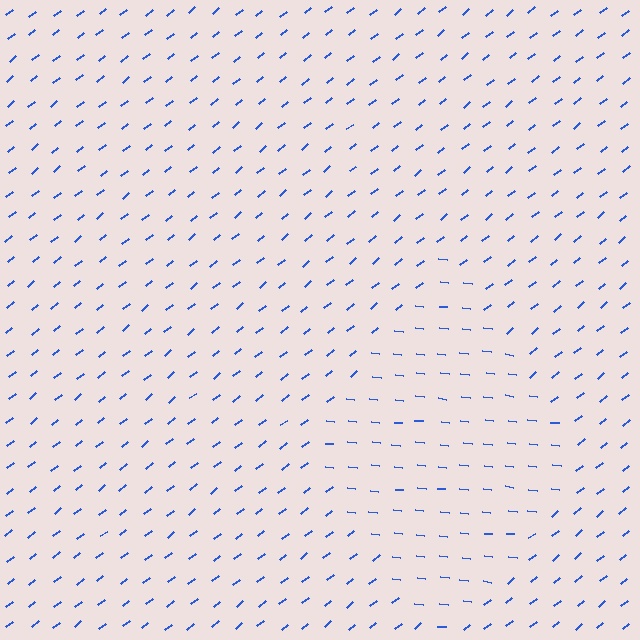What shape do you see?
I see a diamond.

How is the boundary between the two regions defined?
The boundary is defined purely by a change in line orientation (approximately 45 degrees difference). All lines are the same color and thickness.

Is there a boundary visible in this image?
Yes, there is a texture boundary formed by a change in line orientation.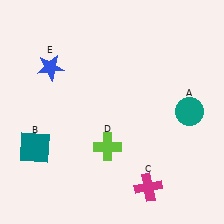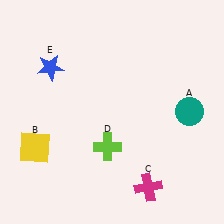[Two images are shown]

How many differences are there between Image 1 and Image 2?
There is 1 difference between the two images.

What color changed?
The square (B) changed from teal in Image 1 to yellow in Image 2.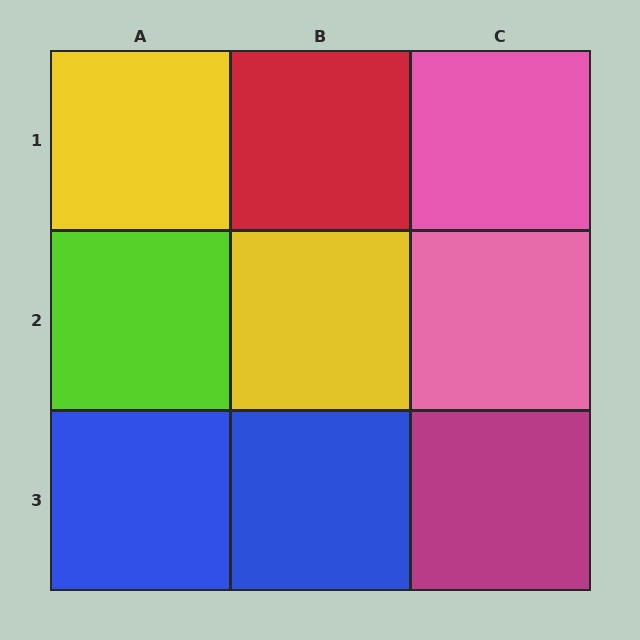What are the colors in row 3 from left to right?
Blue, blue, magenta.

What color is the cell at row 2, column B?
Yellow.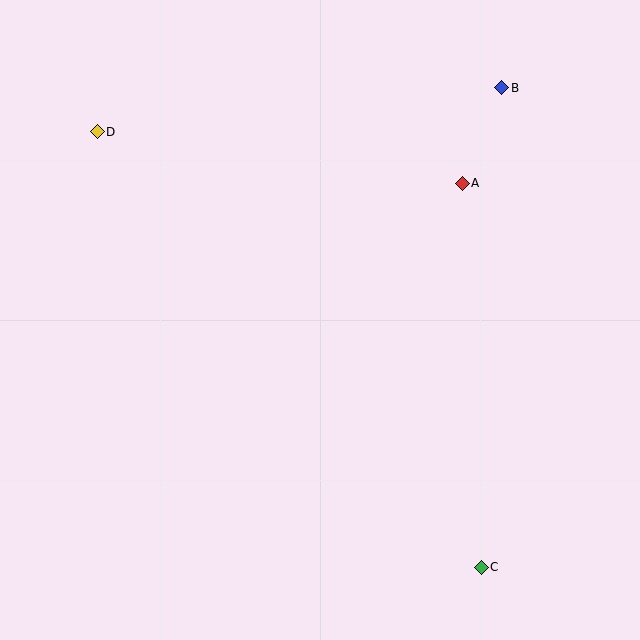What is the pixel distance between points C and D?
The distance between C and D is 580 pixels.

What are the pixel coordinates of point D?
Point D is at (97, 132).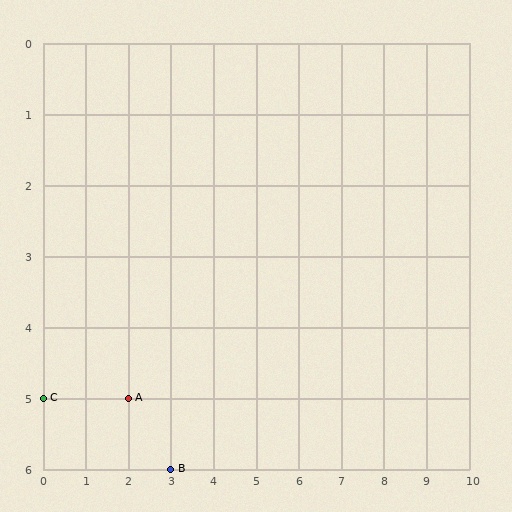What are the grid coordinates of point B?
Point B is at grid coordinates (3, 6).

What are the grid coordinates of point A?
Point A is at grid coordinates (2, 5).